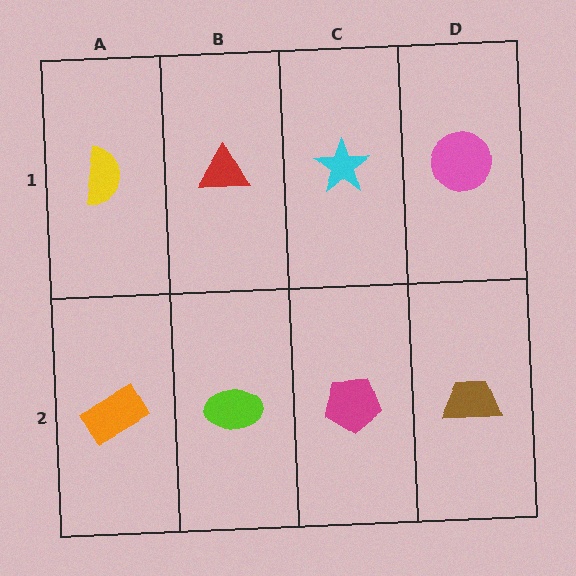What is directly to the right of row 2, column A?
A lime ellipse.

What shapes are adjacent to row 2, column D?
A pink circle (row 1, column D), a magenta pentagon (row 2, column C).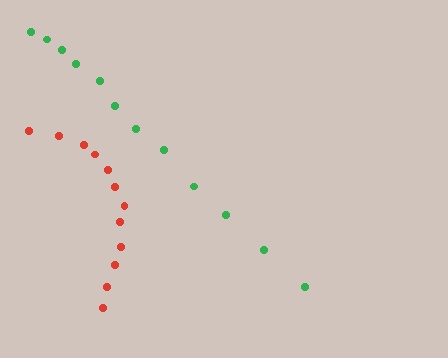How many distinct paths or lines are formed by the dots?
There are 2 distinct paths.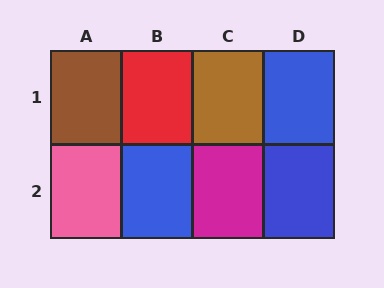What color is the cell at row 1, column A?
Brown.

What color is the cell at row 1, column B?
Red.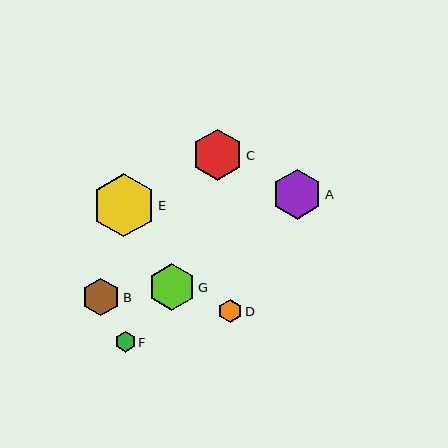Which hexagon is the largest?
Hexagon E is the largest with a size of approximately 63 pixels.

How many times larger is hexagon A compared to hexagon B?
Hexagon A is approximately 1.3 times the size of hexagon B.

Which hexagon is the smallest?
Hexagon F is the smallest with a size of approximately 21 pixels.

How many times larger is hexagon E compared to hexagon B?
Hexagon E is approximately 1.7 times the size of hexagon B.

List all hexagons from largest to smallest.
From largest to smallest: E, C, A, G, B, D, F.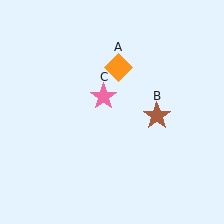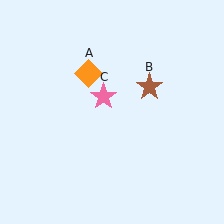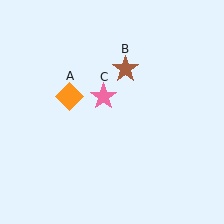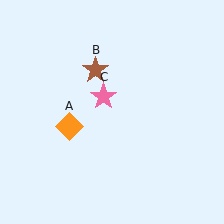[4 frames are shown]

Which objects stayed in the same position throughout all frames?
Pink star (object C) remained stationary.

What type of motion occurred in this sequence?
The orange diamond (object A), brown star (object B) rotated counterclockwise around the center of the scene.